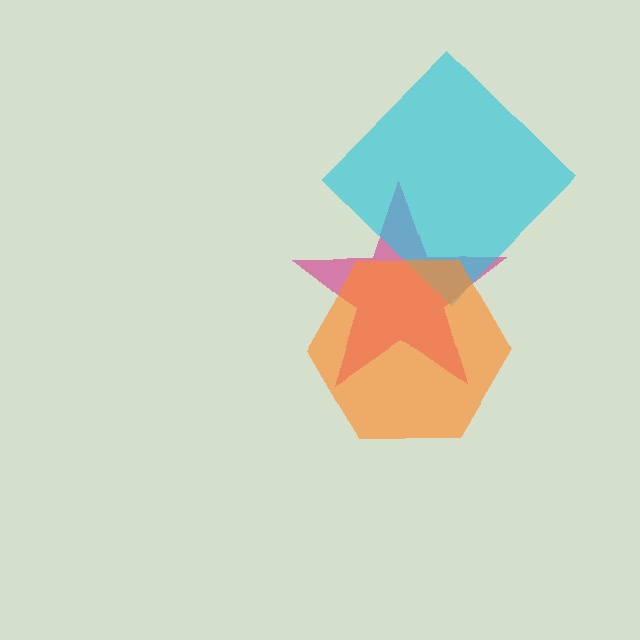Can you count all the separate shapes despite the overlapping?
Yes, there are 3 separate shapes.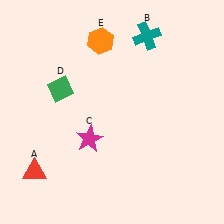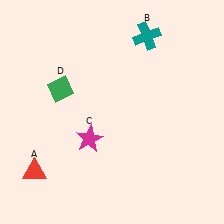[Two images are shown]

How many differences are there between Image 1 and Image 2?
There is 1 difference between the two images.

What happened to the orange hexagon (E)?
The orange hexagon (E) was removed in Image 2. It was in the top-left area of Image 1.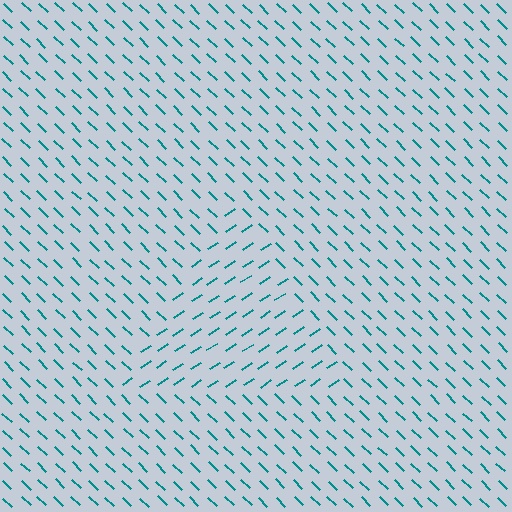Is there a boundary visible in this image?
Yes, there is a texture boundary formed by a change in line orientation.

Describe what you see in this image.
The image is filled with small teal line segments. A triangle region in the image has lines oriented differently from the surrounding lines, creating a visible texture boundary.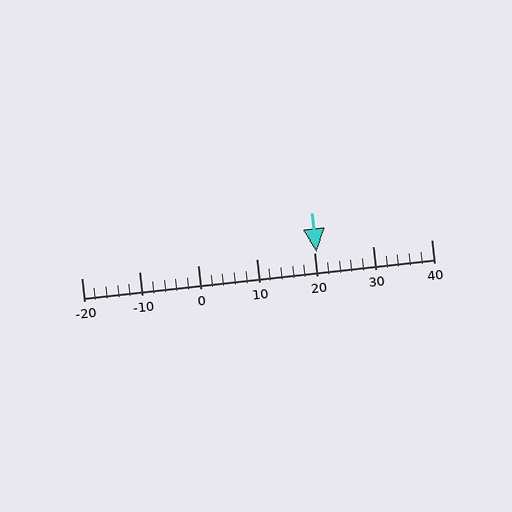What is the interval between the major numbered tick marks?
The major tick marks are spaced 10 units apart.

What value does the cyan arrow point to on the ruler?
The cyan arrow points to approximately 20.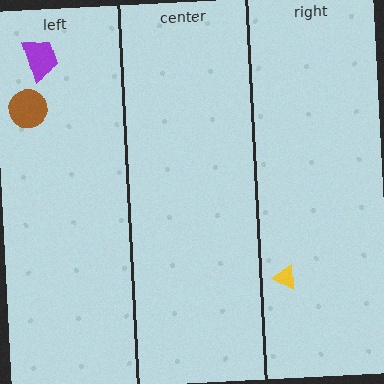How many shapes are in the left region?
2.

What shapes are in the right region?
The yellow triangle.